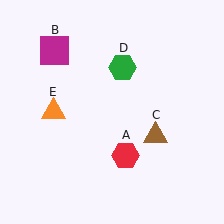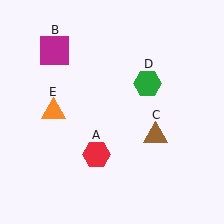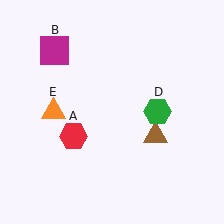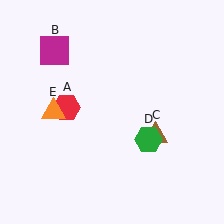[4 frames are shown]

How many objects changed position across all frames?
2 objects changed position: red hexagon (object A), green hexagon (object D).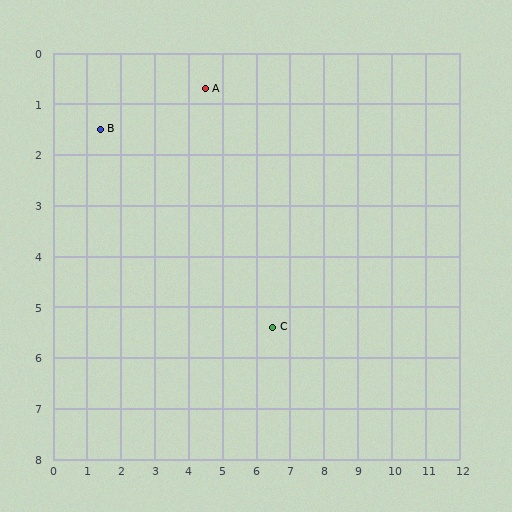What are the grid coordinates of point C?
Point C is at approximately (6.5, 5.4).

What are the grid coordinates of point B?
Point B is at approximately (1.4, 1.5).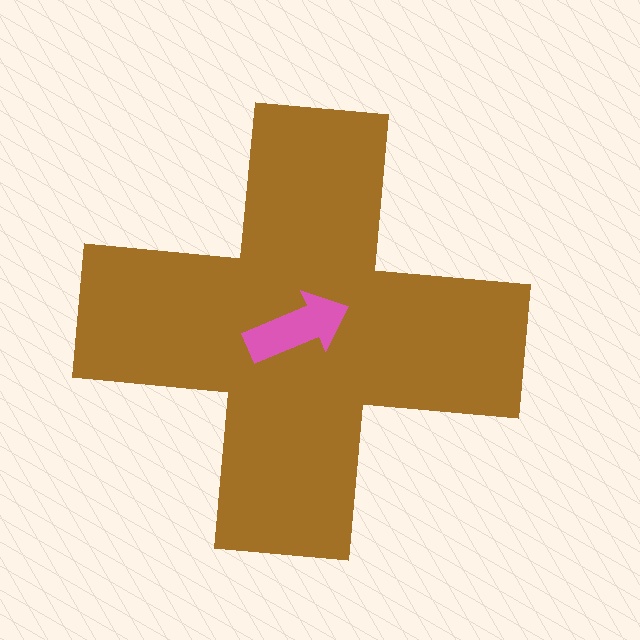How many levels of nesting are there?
2.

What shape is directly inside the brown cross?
The pink arrow.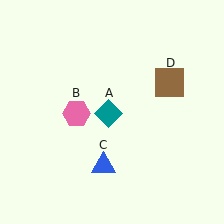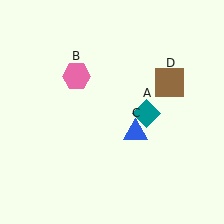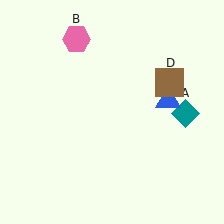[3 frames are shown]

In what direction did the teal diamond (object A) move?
The teal diamond (object A) moved right.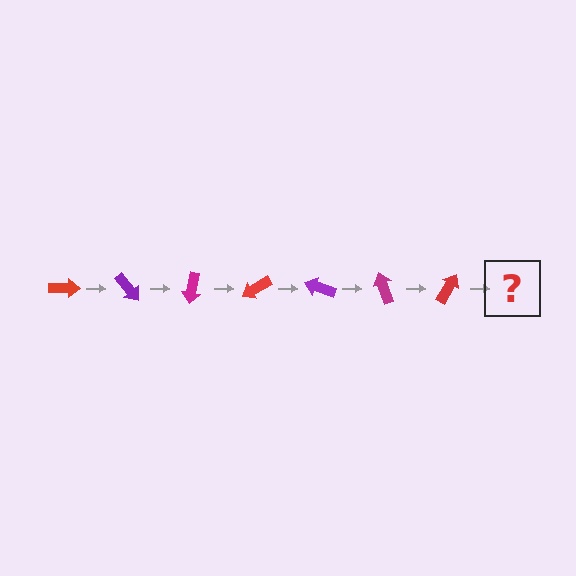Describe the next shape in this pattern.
It should be a purple arrow, rotated 350 degrees from the start.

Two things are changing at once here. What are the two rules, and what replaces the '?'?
The two rules are that it rotates 50 degrees each step and the color cycles through red, purple, and magenta. The '?' should be a purple arrow, rotated 350 degrees from the start.